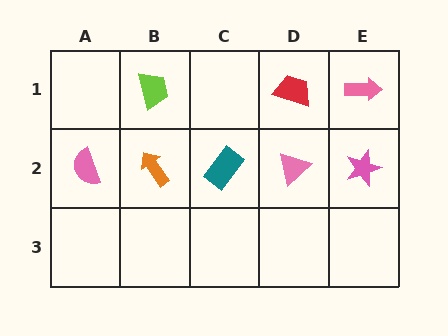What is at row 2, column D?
A pink triangle.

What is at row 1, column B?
A lime trapezoid.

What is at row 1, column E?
A pink arrow.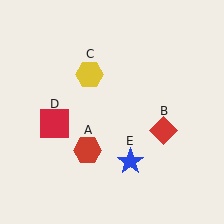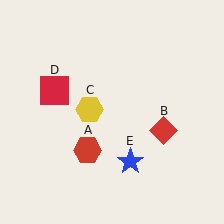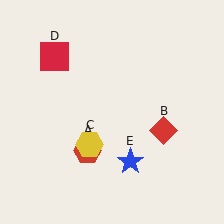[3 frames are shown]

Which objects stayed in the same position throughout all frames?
Red hexagon (object A) and red diamond (object B) and blue star (object E) remained stationary.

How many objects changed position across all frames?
2 objects changed position: yellow hexagon (object C), red square (object D).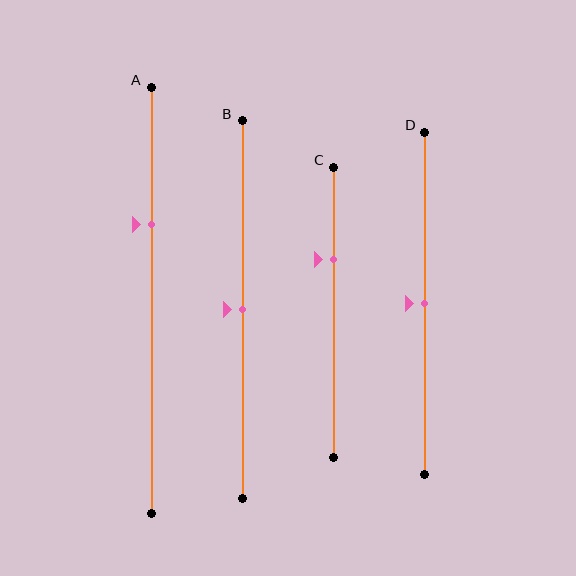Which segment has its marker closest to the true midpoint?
Segment B has its marker closest to the true midpoint.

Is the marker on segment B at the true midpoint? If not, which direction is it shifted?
Yes, the marker on segment B is at the true midpoint.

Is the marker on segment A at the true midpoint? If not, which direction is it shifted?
No, the marker on segment A is shifted upward by about 18% of the segment length.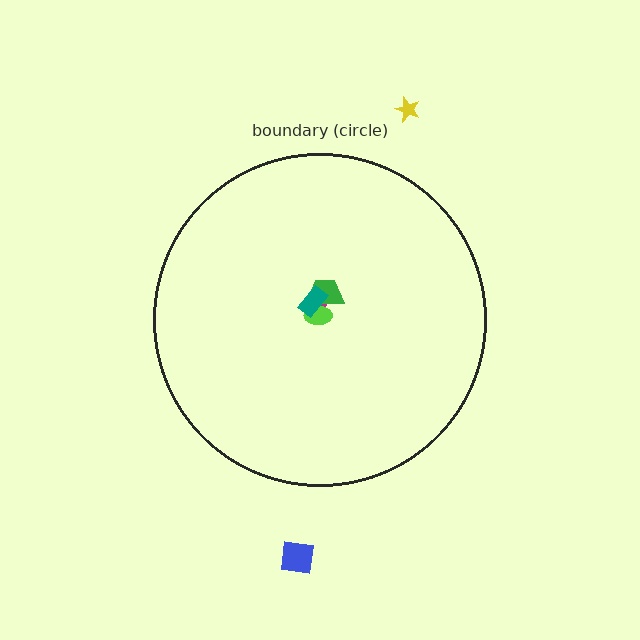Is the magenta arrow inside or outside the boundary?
Inside.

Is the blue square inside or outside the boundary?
Outside.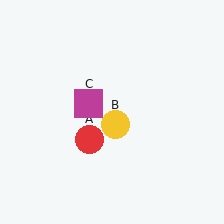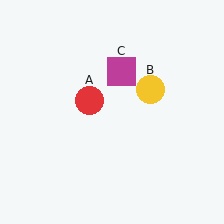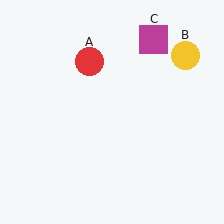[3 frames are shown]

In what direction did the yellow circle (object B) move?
The yellow circle (object B) moved up and to the right.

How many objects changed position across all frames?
3 objects changed position: red circle (object A), yellow circle (object B), magenta square (object C).